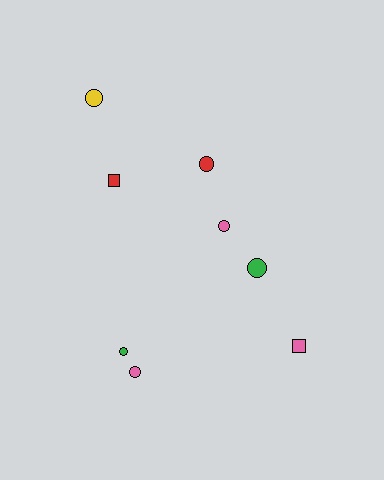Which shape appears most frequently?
Circle, with 6 objects.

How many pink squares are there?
There is 1 pink square.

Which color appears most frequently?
Pink, with 3 objects.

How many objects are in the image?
There are 8 objects.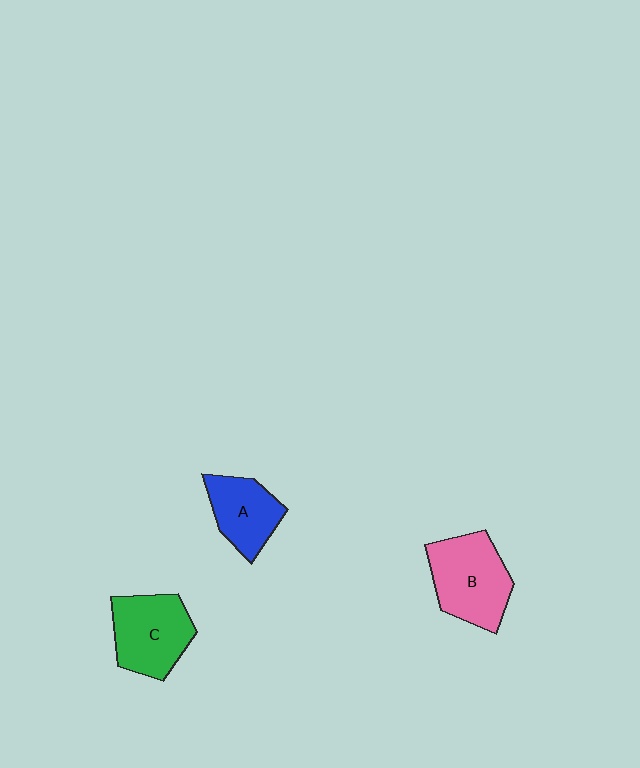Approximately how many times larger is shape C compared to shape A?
Approximately 1.3 times.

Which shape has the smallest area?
Shape A (blue).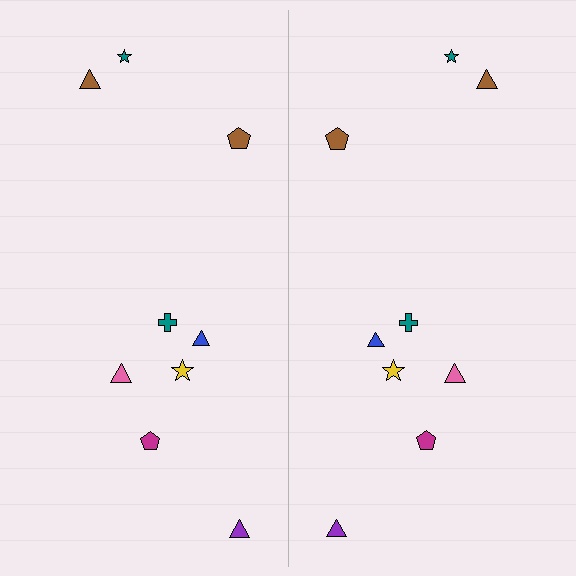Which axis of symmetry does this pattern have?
The pattern has a vertical axis of symmetry running through the center of the image.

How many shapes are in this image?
There are 18 shapes in this image.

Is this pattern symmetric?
Yes, this pattern has bilateral (reflection) symmetry.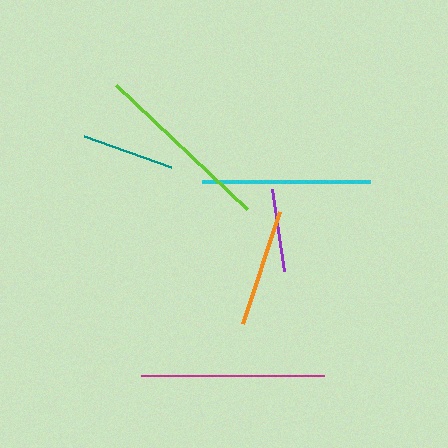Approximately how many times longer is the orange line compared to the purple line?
The orange line is approximately 1.4 times the length of the purple line.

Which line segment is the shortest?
The purple line is the shortest at approximately 83 pixels.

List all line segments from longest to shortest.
From longest to shortest: magenta, lime, cyan, orange, teal, purple.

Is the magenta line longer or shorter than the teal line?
The magenta line is longer than the teal line.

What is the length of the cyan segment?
The cyan segment is approximately 169 pixels long.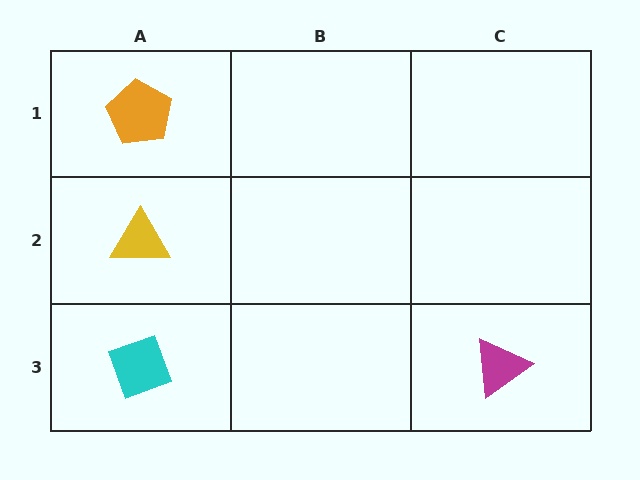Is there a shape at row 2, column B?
No, that cell is empty.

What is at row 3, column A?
A cyan diamond.